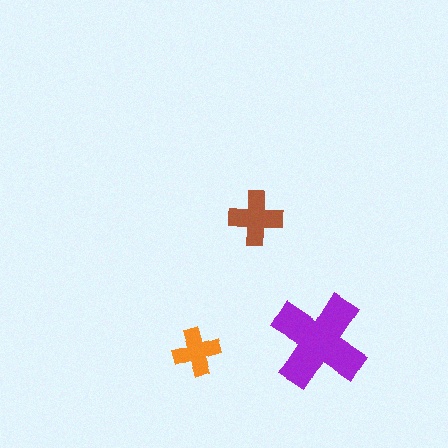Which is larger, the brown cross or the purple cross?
The purple one.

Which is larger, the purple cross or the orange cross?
The purple one.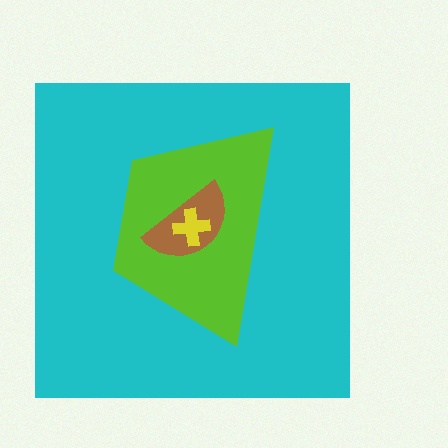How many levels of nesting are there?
4.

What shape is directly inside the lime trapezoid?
The brown semicircle.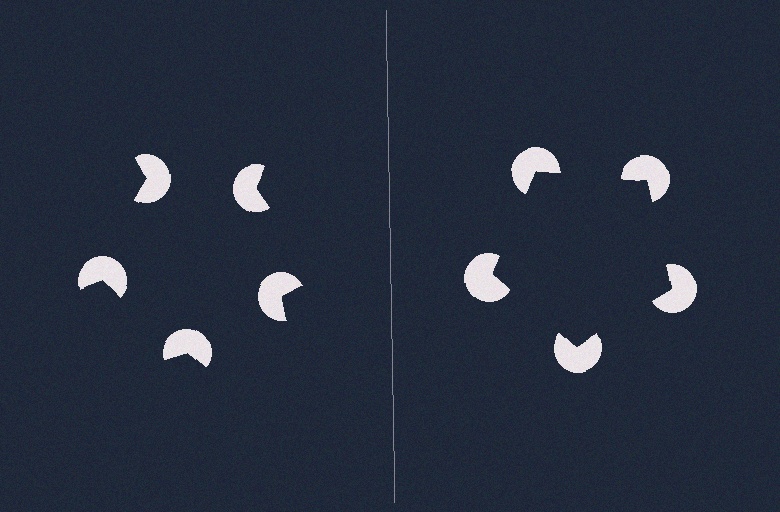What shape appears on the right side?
An illusory pentagon.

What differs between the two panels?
The pac-man discs are positioned identically on both sides; only the wedge orientations differ. On the right they align to a pentagon; on the left they are misaligned.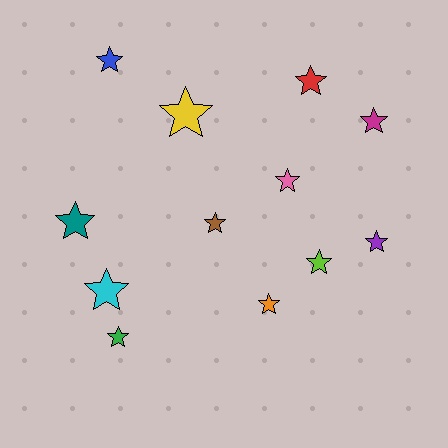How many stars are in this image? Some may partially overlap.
There are 12 stars.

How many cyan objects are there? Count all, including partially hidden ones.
There is 1 cyan object.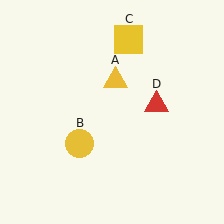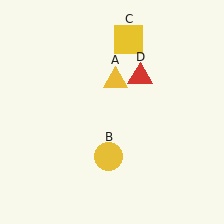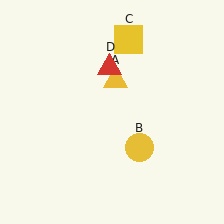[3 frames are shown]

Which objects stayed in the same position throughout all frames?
Yellow triangle (object A) and yellow square (object C) remained stationary.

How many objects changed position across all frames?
2 objects changed position: yellow circle (object B), red triangle (object D).